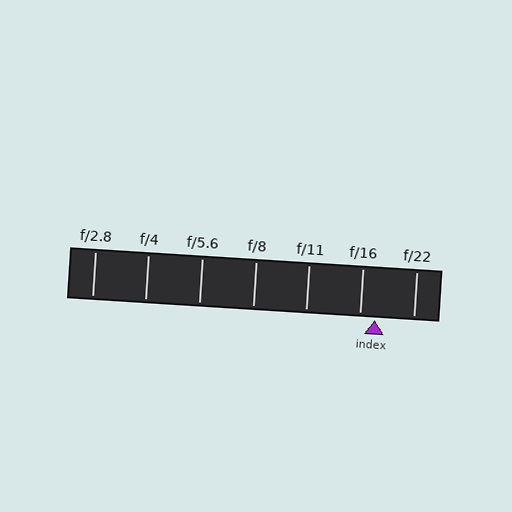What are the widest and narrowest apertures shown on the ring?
The widest aperture shown is f/2.8 and the narrowest is f/22.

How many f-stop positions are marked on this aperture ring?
There are 7 f-stop positions marked.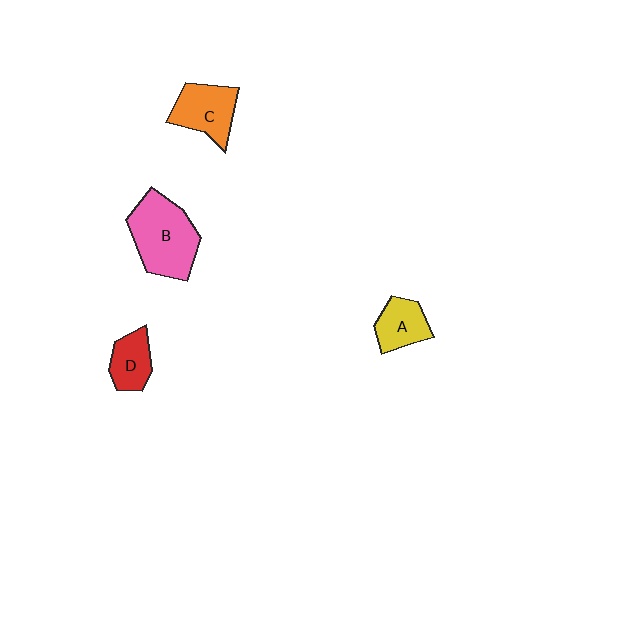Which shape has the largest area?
Shape B (pink).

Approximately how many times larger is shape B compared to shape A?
Approximately 2.0 times.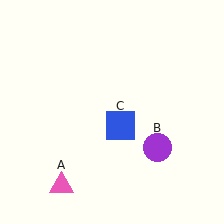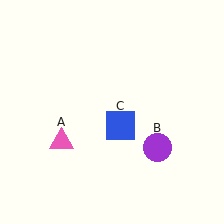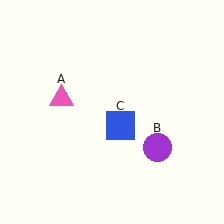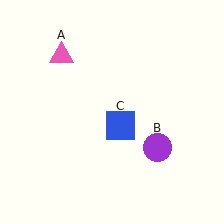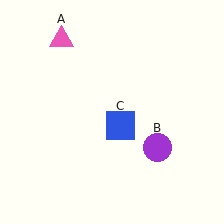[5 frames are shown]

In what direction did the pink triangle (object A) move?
The pink triangle (object A) moved up.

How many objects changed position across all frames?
1 object changed position: pink triangle (object A).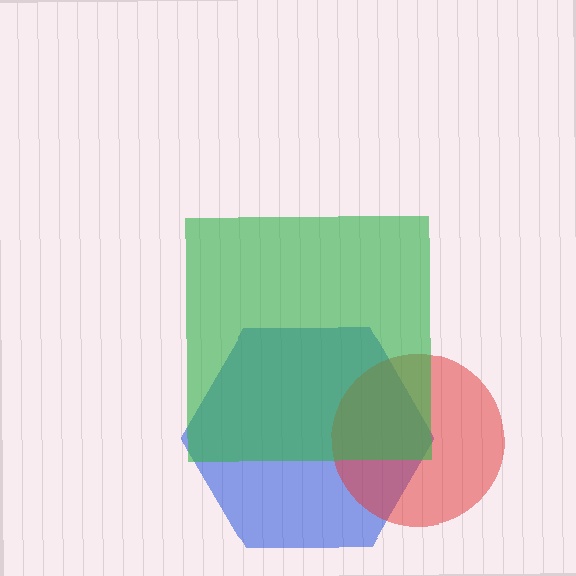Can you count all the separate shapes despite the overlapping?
Yes, there are 3 separate shapes.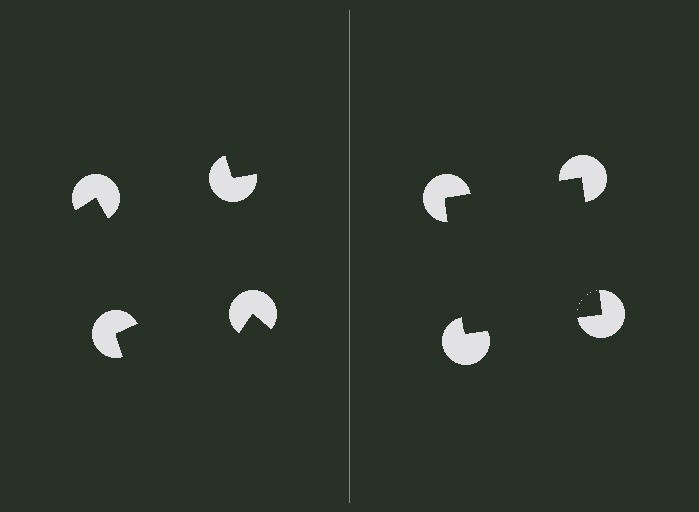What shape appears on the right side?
An illusory square.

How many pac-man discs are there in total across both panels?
8 — 4 on each side.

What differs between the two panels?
The pac-man discs are positioned identically on both sides; only the wedge orientations differ. On the right they align to a square; on the left they are misaligned.